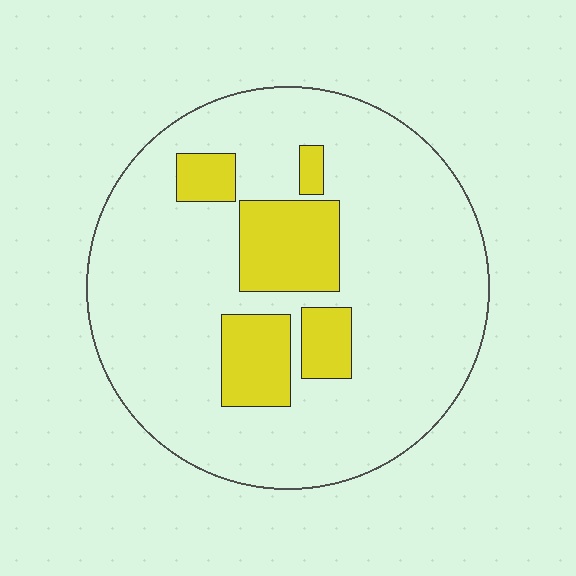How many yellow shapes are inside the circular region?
5.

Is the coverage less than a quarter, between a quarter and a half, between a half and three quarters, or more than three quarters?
Less than a quarter.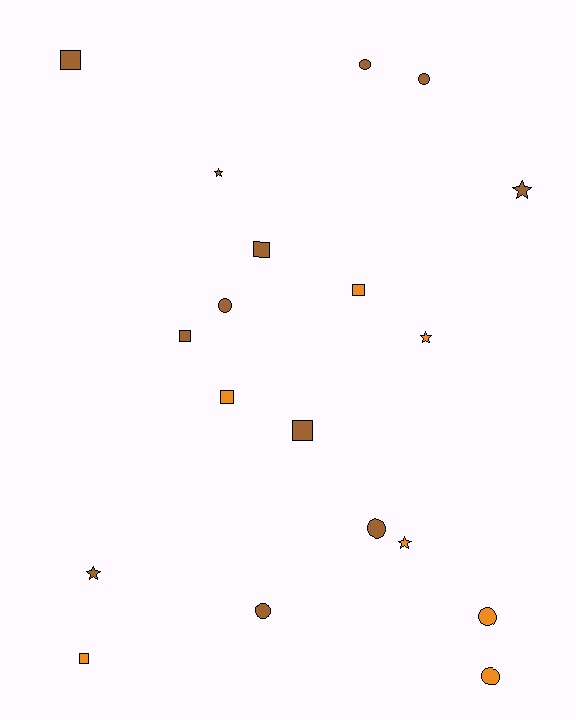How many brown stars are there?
There are 3 brown stars.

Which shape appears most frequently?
Circle, with 7 objects.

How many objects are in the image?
There are 19 objects.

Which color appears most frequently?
Brown, with 12 objects.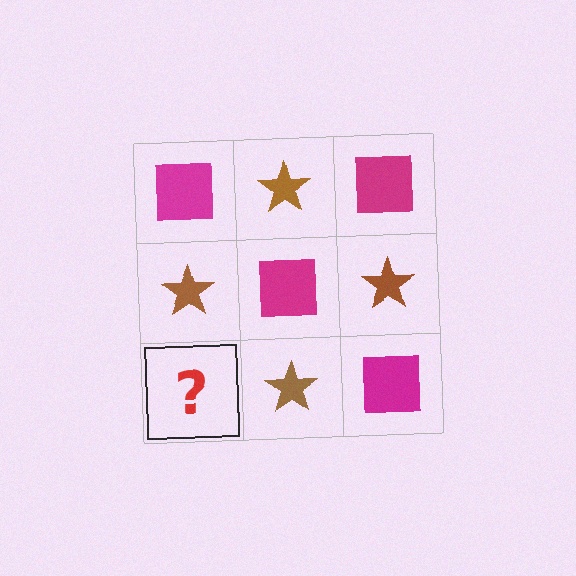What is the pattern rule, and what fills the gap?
The rule is that it alternates magenta square and brown star in a checkerboard pattern. The gap should be filled with a magenta square.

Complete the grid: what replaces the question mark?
The question mark should be replaced with a magenta square.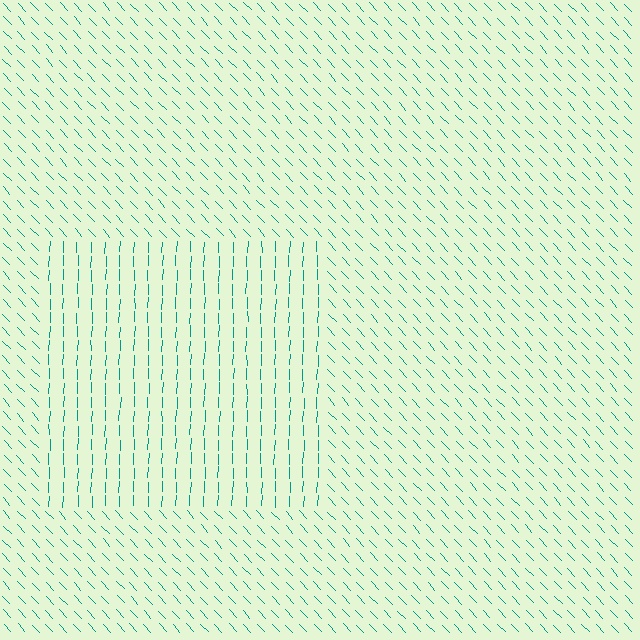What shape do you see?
I see a rectangle.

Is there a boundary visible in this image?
Yes, there is a texture boundary formed by a change in line orientation.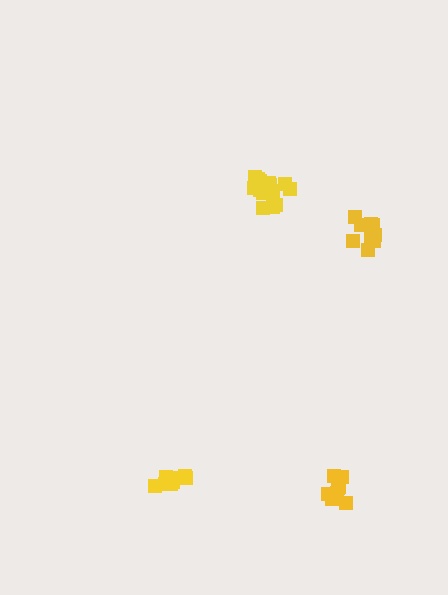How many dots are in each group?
Group 1: 9 dots, Group 2: 9 dots, Group 3: 15 dots, Group 4: 9 dots (42 total).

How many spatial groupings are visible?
There are 4 spatial groupings.